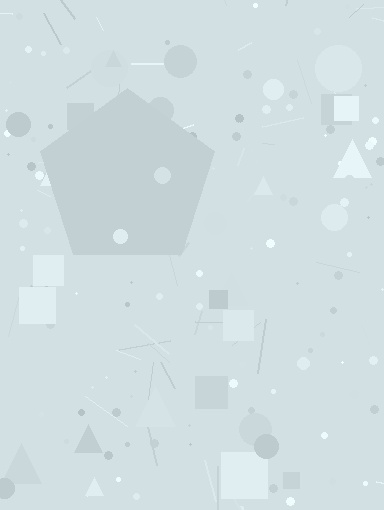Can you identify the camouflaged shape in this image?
The camouflaged shape is a pentagon.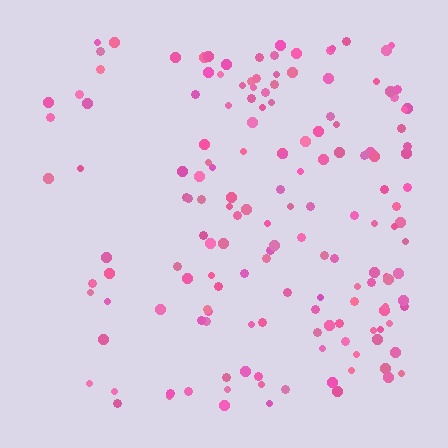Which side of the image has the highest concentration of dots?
The right.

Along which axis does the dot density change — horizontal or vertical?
Horizontal.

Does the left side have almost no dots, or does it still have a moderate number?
Still a moderate number, just noticeably fewer than the right.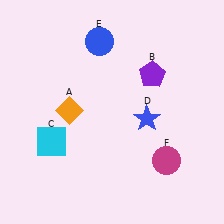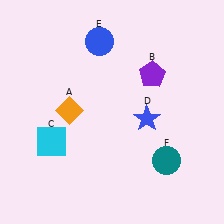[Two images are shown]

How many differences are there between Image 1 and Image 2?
There is 1 difference between the two images.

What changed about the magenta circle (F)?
In Image 1, F is magenta. In Image 2, it changed to teal.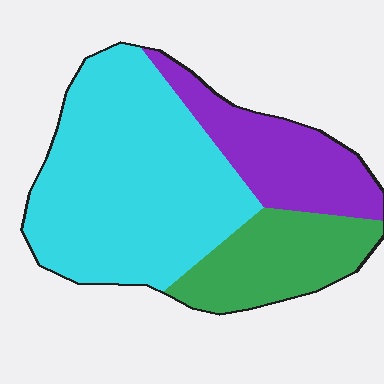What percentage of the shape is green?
Green takes up about one fifth (1/5) of the shape.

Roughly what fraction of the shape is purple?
Purple takes up about one fifth (1/5) of the shape.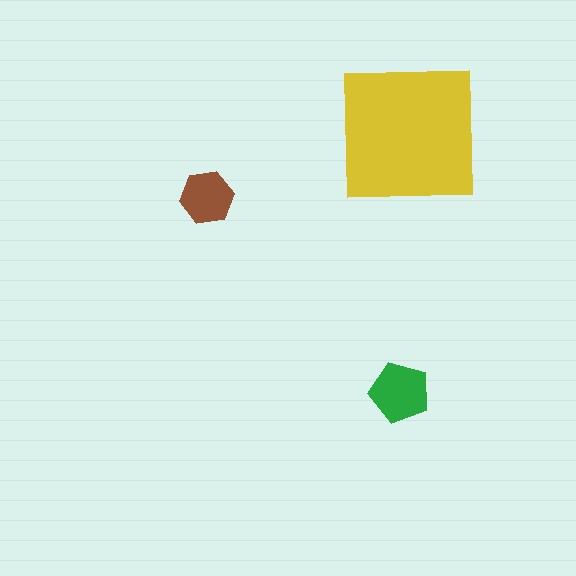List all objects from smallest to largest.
The brown hexagon, the green pentagon, the yellow square.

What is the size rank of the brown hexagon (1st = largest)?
3rd.